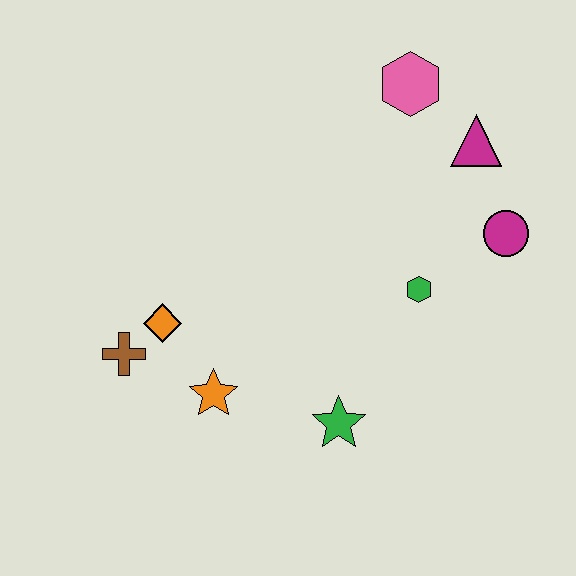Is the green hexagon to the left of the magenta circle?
Yes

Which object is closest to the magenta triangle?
The pink hexagon is closest to the magenta triangle.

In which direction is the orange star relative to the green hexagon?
The orange star is to the left of the green hexagon.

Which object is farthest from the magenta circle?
The brown cross is farthest from the magenta circle.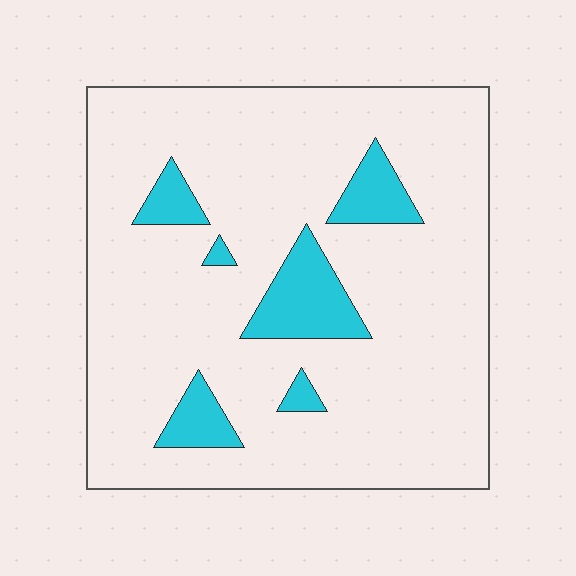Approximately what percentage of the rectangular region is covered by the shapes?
Approximately 15%.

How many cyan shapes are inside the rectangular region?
6.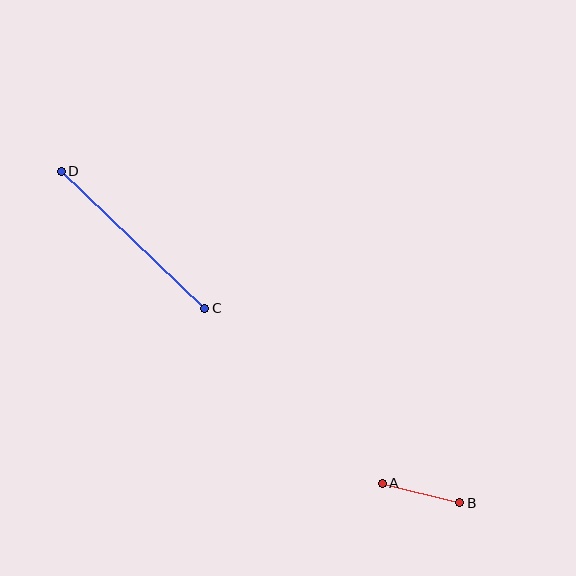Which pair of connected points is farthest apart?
Points C and D are farthest apart.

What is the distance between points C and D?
The distance is approximately 198 pixels.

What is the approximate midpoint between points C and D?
The midpoint is at approximately (133, 240) pixels.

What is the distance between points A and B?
The distance is approximately 80 pixels.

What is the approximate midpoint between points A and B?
The midpoint is at approximately (421, 493) pixels.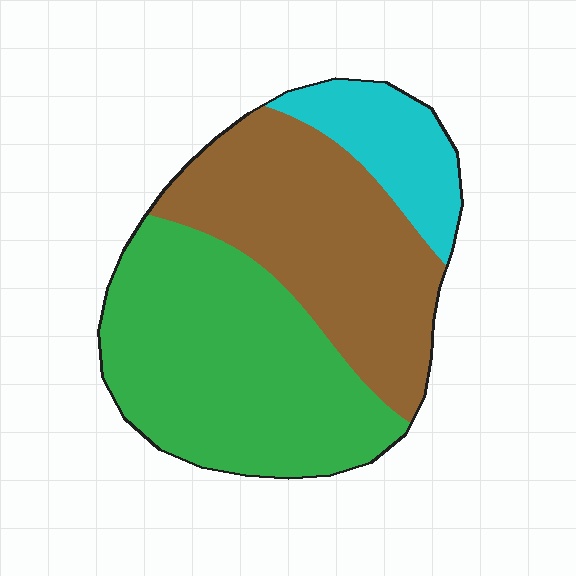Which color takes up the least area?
Cyan, at roughly 15%.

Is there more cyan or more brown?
Brown.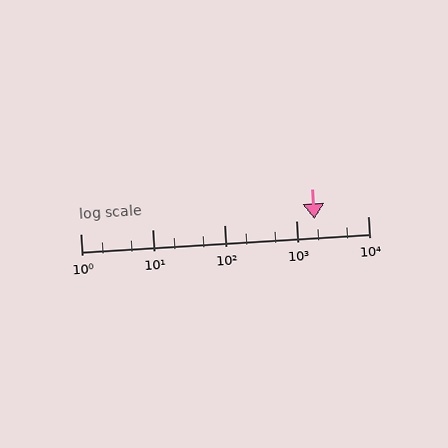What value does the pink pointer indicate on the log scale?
The pointer indicates approximately 1800.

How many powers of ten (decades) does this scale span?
The scale spans 4 decades, from 1 to 10000.